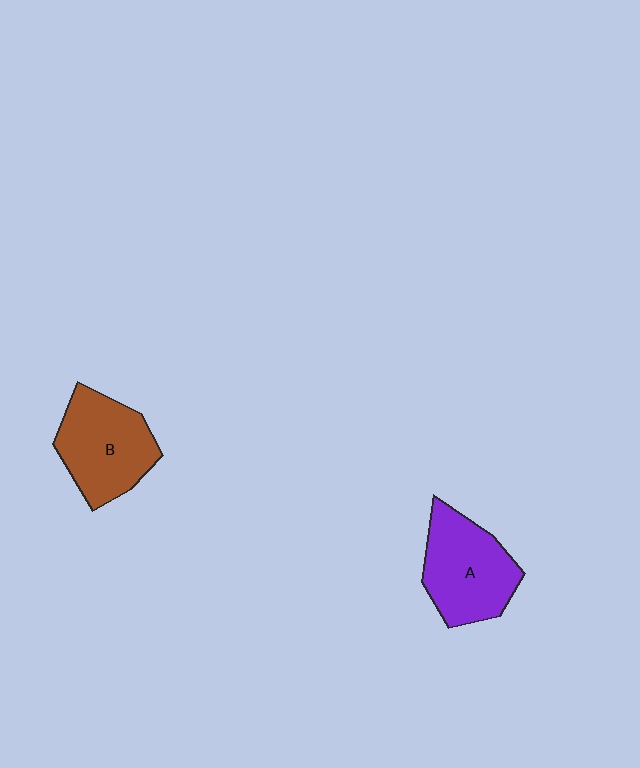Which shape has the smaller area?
Shape B (brown).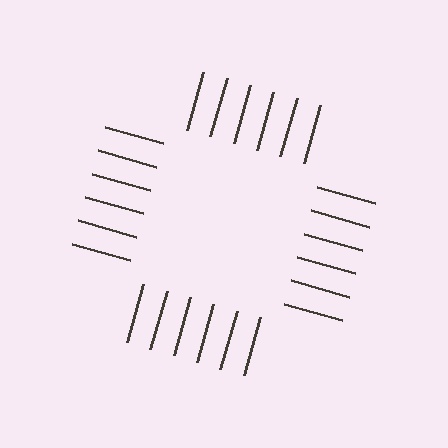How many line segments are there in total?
24 — 6 along each of the 4 edges.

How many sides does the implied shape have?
4 sides — the line-ends trace a square.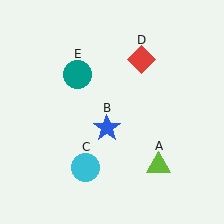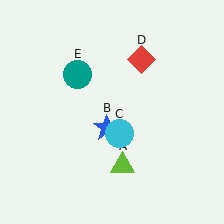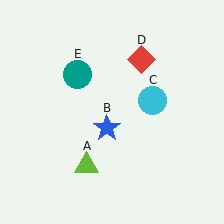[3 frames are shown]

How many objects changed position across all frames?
2 objects changed position: lime triangle (object A), cyan circle (object C).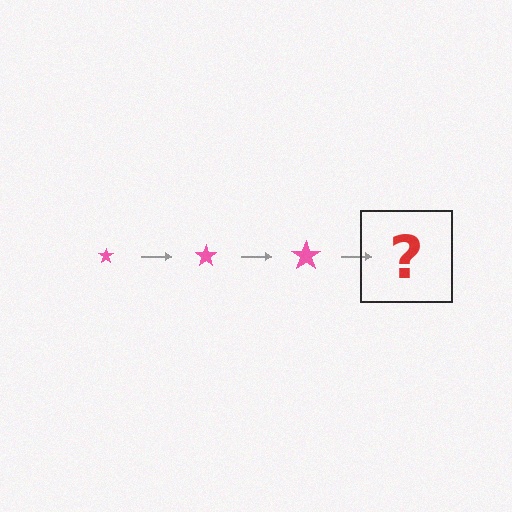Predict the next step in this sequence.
The next step is a pink star, larger than the previous one.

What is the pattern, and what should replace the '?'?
The pattern is that the star gets progressively larger each step. The '?' should be a pink star, larger than the previous one.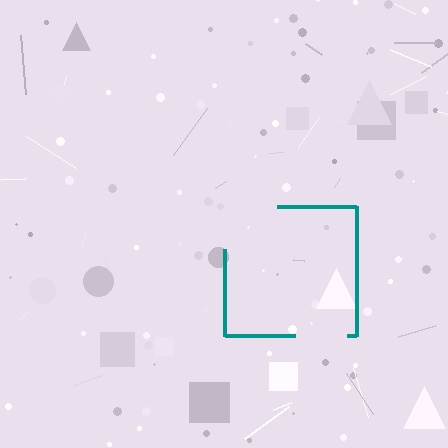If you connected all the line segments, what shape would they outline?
They would outline a square.